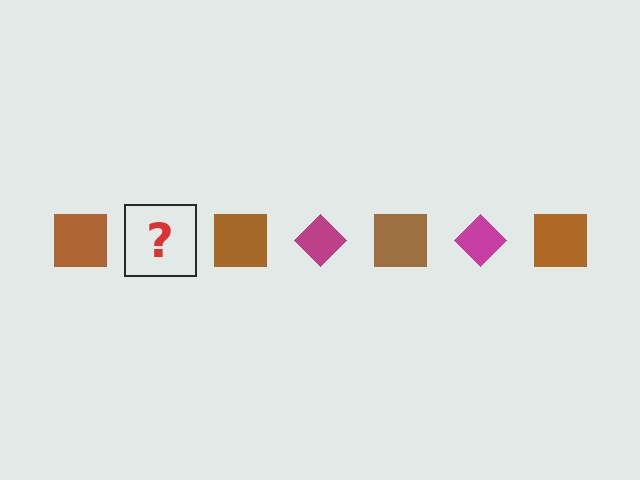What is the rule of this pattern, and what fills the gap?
The rule is that the pattern alternates between brown square and magenta diamond. The gap should be filled with a magenta diamond.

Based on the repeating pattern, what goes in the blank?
The blank should be a magenta diamond.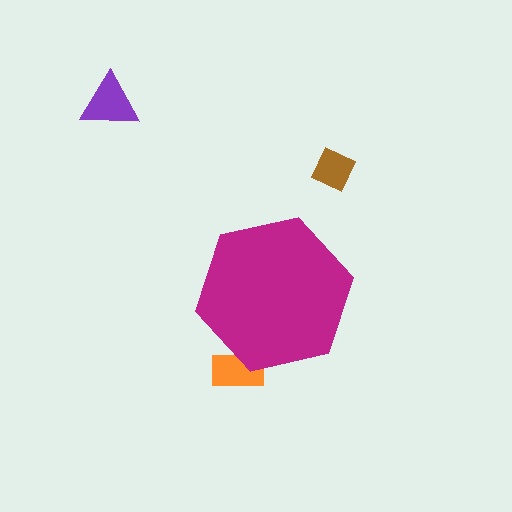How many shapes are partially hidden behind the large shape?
1 shape is partially hidden.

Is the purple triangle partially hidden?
No, the purple triangle is fully visible.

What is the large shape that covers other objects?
A magenta hexagon.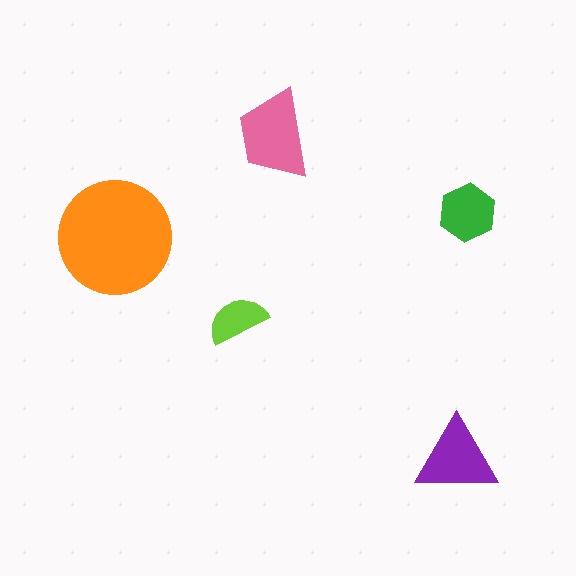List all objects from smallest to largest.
The lime semicircle, the green hexagon, the purple triangle, the pink trapezoid, the orange circle.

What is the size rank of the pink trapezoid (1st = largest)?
2nd.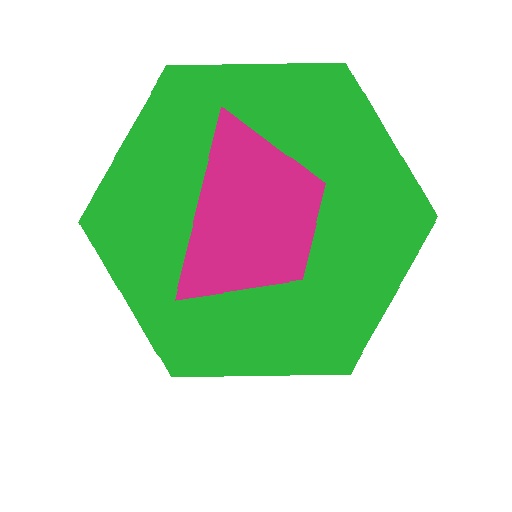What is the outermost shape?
The green hexagon.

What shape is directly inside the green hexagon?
The magenta trapezoid.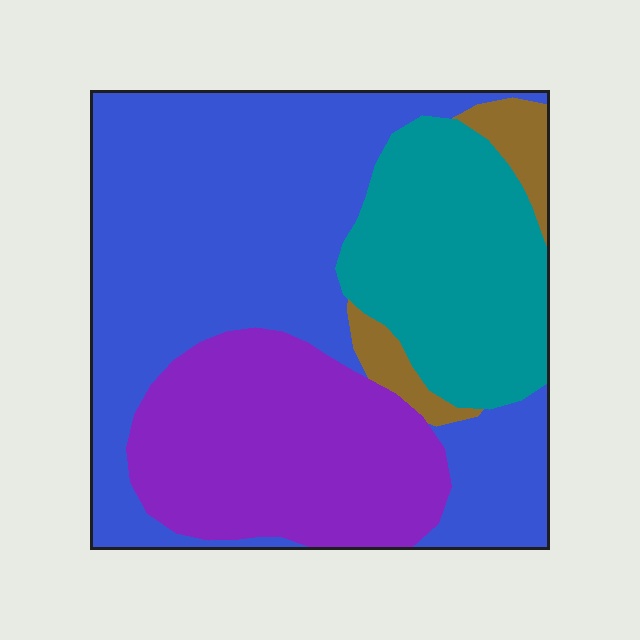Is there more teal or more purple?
Purple.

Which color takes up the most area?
Blue, at roughly 50%.